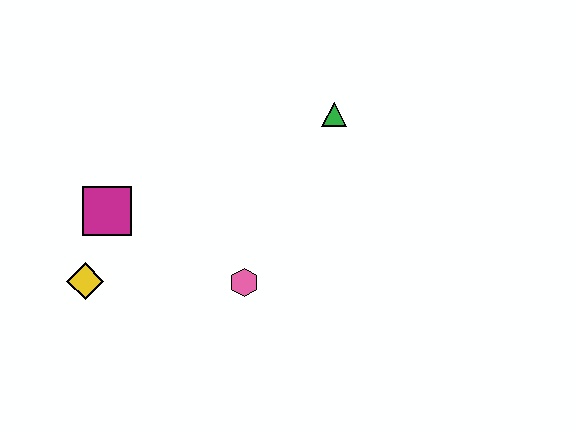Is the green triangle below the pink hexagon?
No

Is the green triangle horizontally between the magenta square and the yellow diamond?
No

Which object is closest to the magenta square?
The yellow diamond is closest to the magenta square.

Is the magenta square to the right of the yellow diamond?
Yes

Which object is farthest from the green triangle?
The yellow diamond is farthest from the green triangle.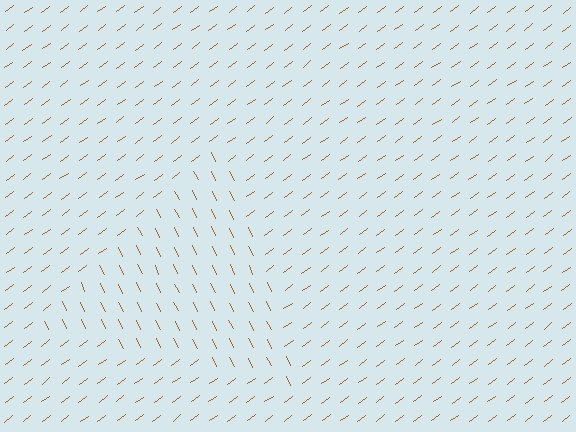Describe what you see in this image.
The image is filled with small brown line segments. A triangle region in the image has lines oriented differently from the surrounding lines, creating a visible texture boundary.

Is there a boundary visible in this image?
Yes, there is a texture boundary formed by a change in line orientation.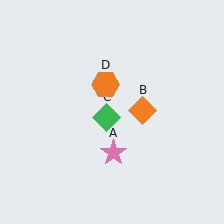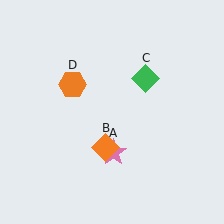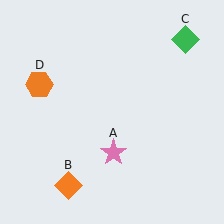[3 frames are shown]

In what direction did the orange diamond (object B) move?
The orange diamond (object B) moved down and to the left.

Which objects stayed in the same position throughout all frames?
Pink star (object A) remained stationary.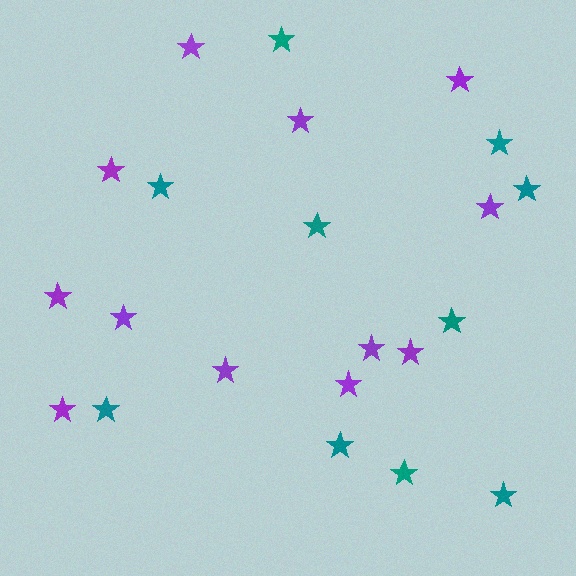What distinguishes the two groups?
There are 2 groups: one group of teal stars (10) and one group of purple stars (12).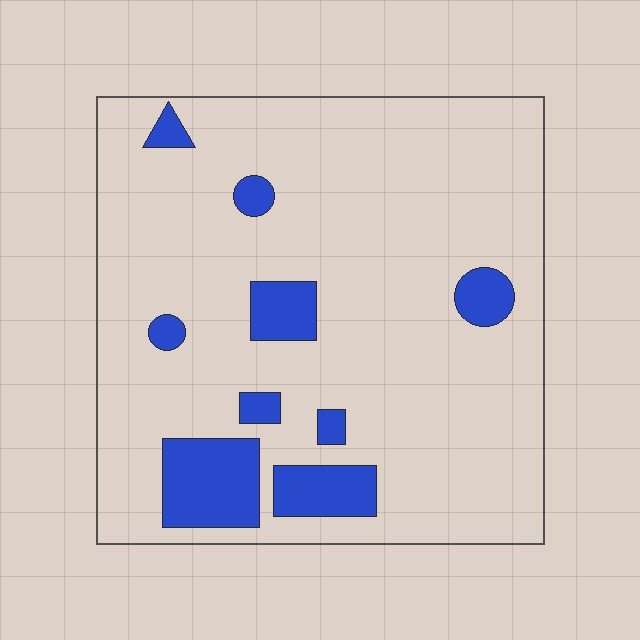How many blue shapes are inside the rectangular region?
9.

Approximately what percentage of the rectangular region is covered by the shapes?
Approximately 15%.